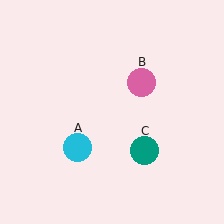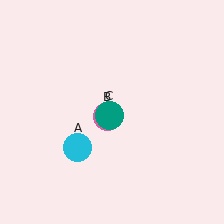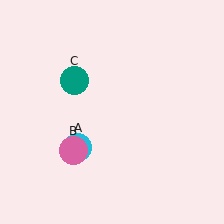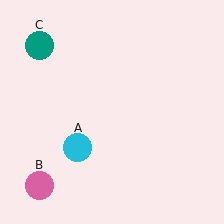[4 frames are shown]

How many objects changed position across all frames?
2 objects changed position: pink circle (object B), teal circle (object C).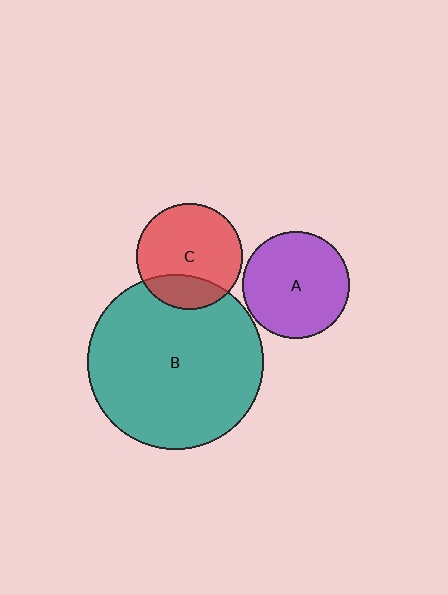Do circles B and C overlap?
Yes.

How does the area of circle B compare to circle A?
Approximately 2.7 times.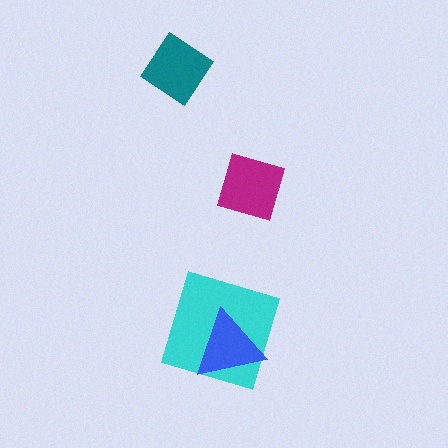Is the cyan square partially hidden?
Yes, it is partially covered by another shape.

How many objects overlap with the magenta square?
0 objects overlap with the magenta square.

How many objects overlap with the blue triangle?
1 object overlaps with the blue triangle.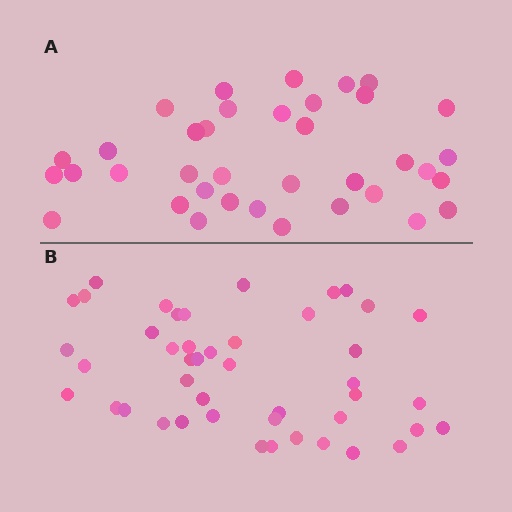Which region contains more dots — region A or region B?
Region B (the bottom region) has more dots.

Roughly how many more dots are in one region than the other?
Region B has roughly 8 or so more dots than region A.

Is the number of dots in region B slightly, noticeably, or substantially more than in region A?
Region B has only slightly more — the two regions are fairly close. The ratio is roughly 1.2 to 1.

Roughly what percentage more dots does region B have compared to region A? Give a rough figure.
About 20% more.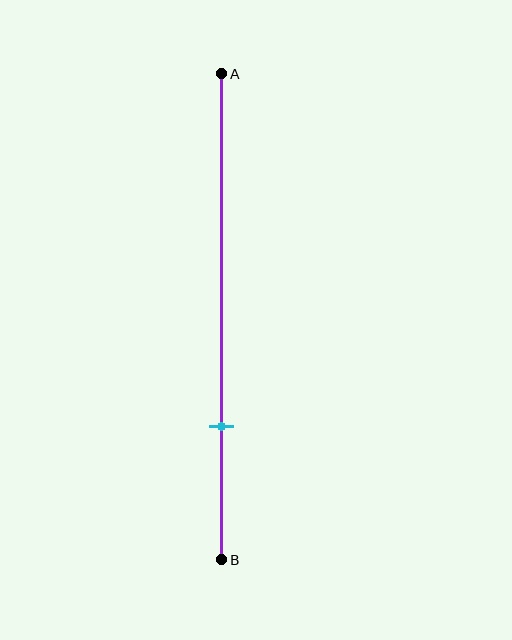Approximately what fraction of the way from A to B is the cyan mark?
The cyan mark is approximately 75% of the way from A to B.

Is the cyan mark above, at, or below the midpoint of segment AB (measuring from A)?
The cyan mark is below the midpoint of segment AB.